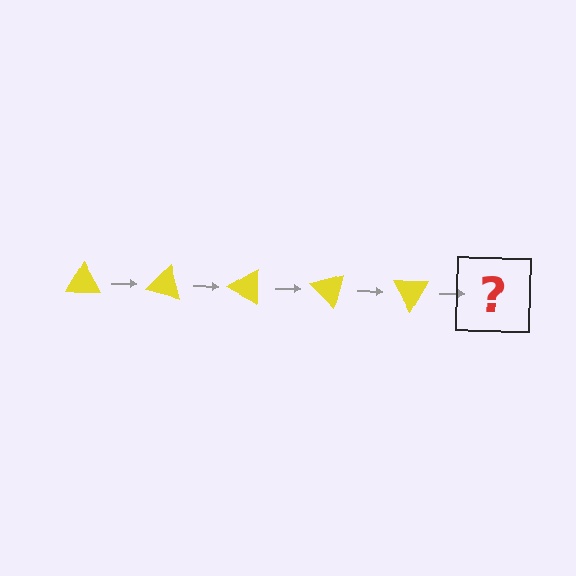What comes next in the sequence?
The next element should be a yellow triangle rotated 75 degrees.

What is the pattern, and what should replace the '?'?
The pattern is that the triangle rotates 15 degrees each step. The '?' should be a yellow triangle rotated 75 degrees.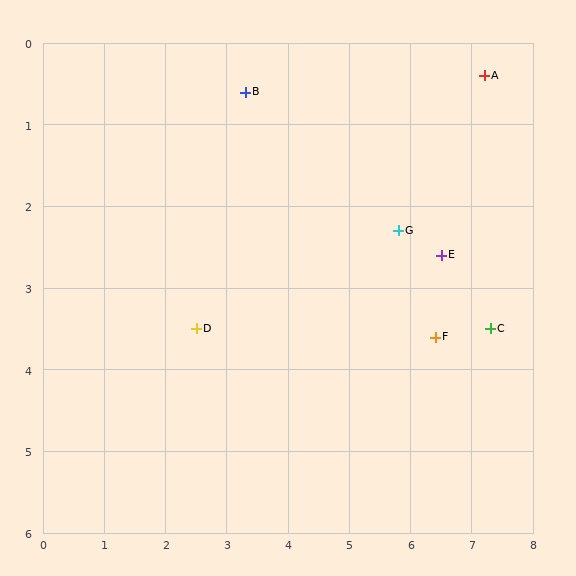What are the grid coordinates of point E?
Point E is at approximately (6.5, 2.6).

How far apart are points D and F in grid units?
Points D and F are about 3.9 grid units apart.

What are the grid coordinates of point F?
Point F is at approximately (6.4, 3.6).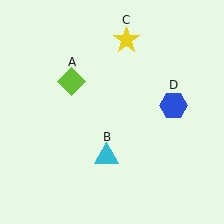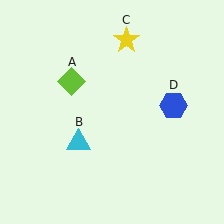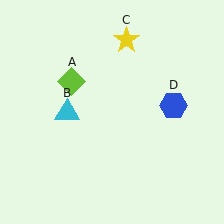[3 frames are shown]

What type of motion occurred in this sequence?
The cyan triangle (object B) rotated clockwise around the center of the scene.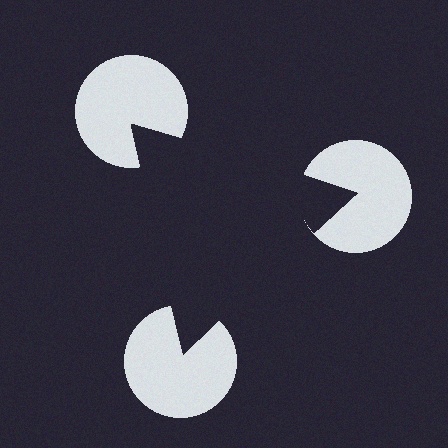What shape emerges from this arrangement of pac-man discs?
An illusory triangle — its edges are inferred from the aligned wedge cuts in the pac-man discs, not physically drawn.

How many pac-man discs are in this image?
There are 3 — one at each vertex of the illusory triangle.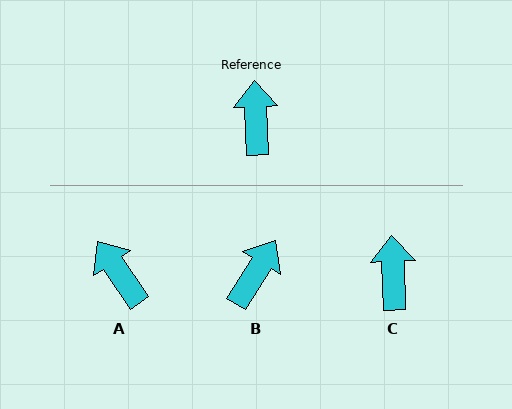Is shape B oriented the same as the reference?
No, it is off by about 34 degrees.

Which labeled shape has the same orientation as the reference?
C.